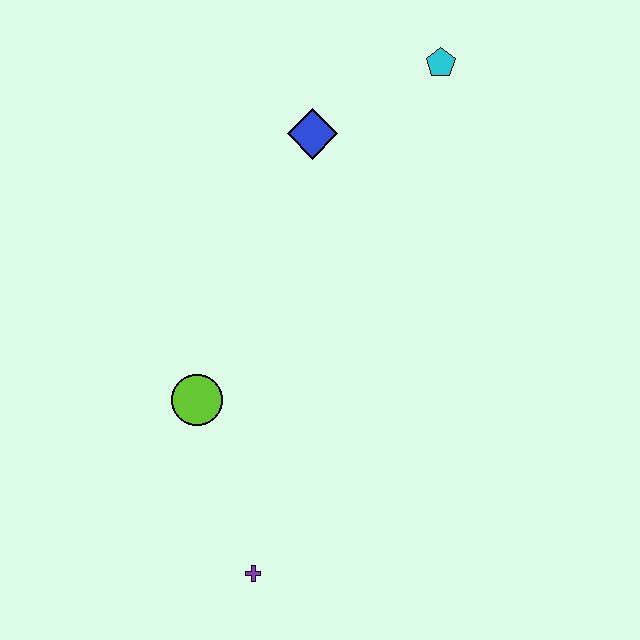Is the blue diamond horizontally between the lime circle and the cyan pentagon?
Yes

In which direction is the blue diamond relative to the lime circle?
The blue diamond is above the lime circle.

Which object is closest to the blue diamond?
The cyan pentagon is closest to the blue diamond.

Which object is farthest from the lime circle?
The cyan pentagon is farthest from the lime circle.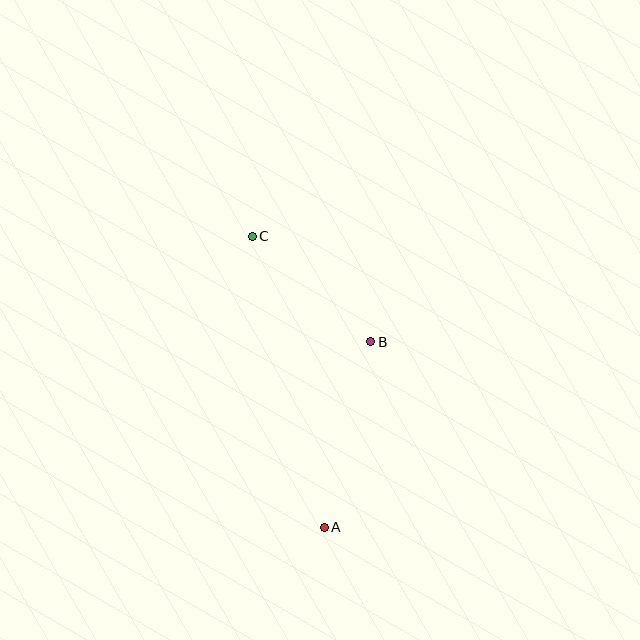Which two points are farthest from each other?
Points A and C are farthest from each other.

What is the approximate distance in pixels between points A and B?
The distance between A and B is approximately 191 pixels.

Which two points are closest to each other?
Points B and C are closest to each other.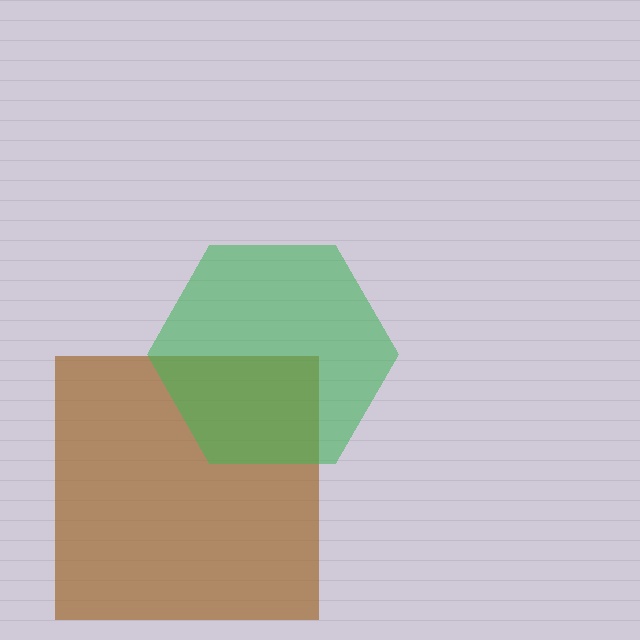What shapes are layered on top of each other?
The layered shapes are: a brown square, a green hexagon.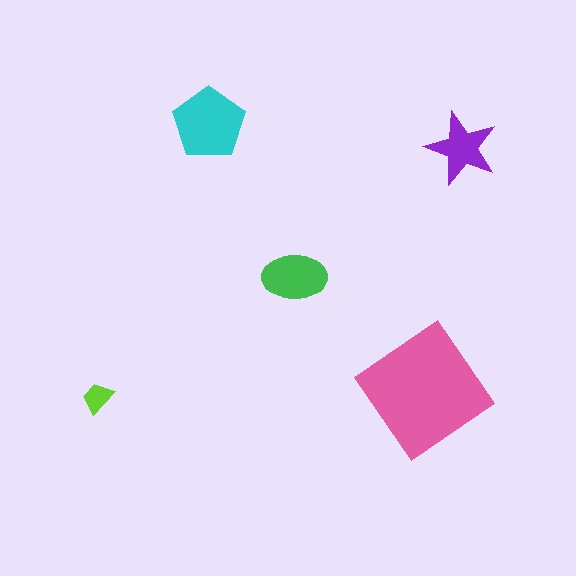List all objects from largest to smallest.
The pink diamond, the cyan pentagon, the green ellipse, the purple star, the lime trapezoid.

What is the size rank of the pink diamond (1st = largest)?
1st.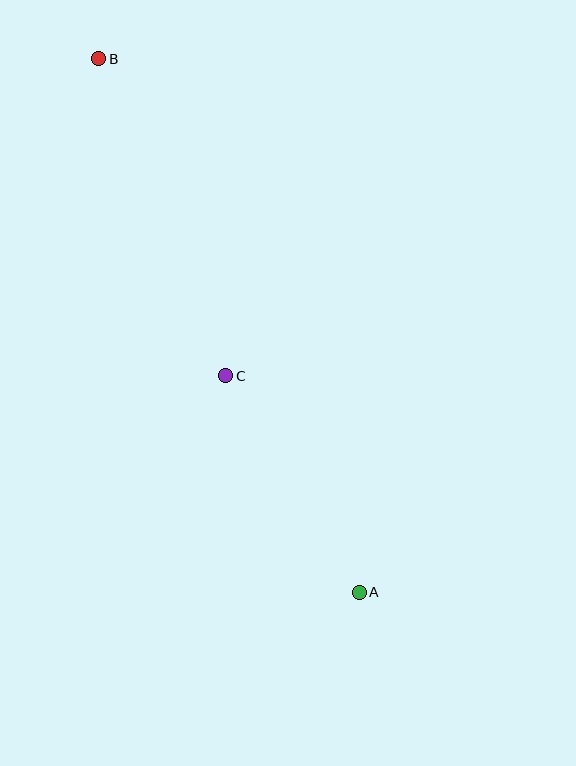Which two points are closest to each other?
Points A and C are closest to each other.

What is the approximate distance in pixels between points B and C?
The distance between B and C is approximately 341 pixels.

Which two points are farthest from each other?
Points A and B are farthest from each other.